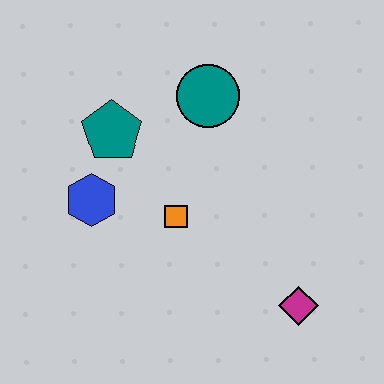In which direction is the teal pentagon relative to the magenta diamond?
The teal pentagon is to the left of the magenta diamond.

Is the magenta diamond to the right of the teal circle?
Yes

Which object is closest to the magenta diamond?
The orange square is closest to the magenta diamond.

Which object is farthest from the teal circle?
The magenta diamond is farthest from the teal circle.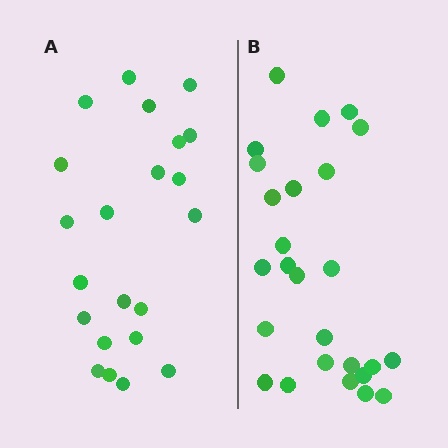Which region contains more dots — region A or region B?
Region B (the right region) has more dots.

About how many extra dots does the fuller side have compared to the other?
Region B has about 4 more dots than region A.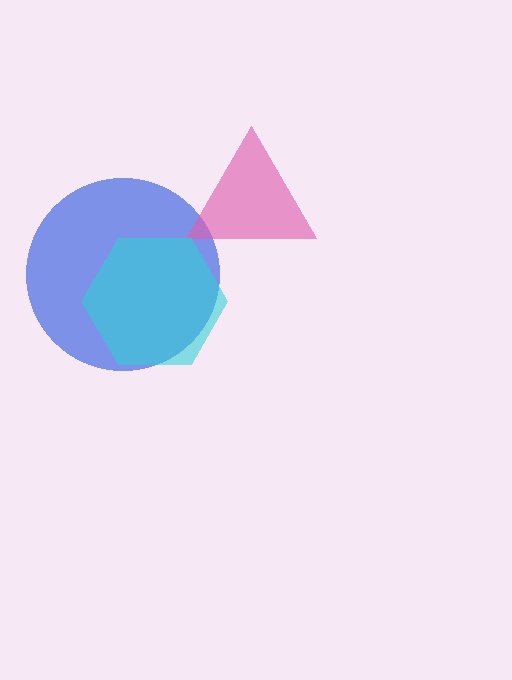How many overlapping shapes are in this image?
There are 3 overlapping shapes in the image.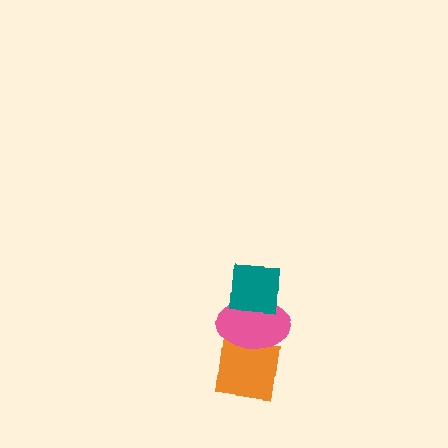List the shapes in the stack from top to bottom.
From top to bottom: the teal square, the pink ellipse, the orange square.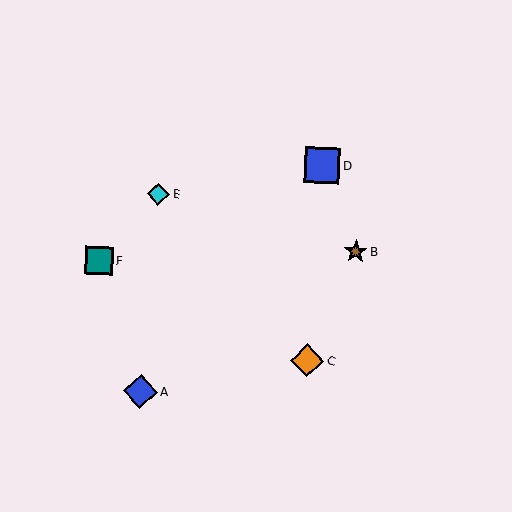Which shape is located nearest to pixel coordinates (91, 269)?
The teal square (labeled F) at (99, 260) is nearest to that location.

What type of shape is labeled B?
Shape B is a brown star.